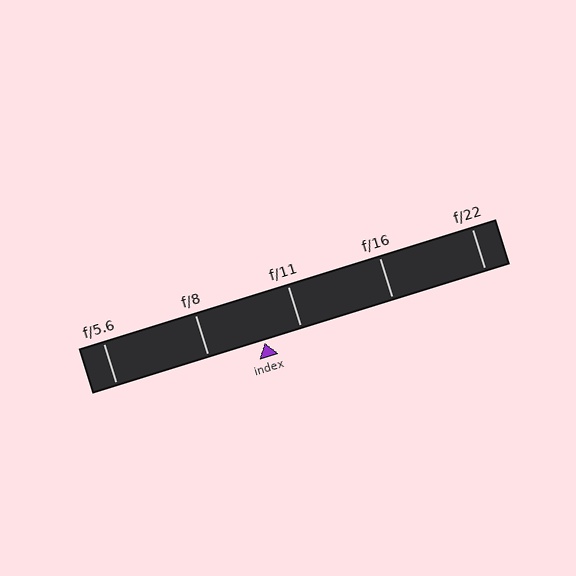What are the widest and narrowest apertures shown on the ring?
The widest aperture shown is f/5.6 and the narrowest is f/22.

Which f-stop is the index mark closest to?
The index mark is closest to f/11.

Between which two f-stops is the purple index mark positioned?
The index mark is between f/8 and f/11.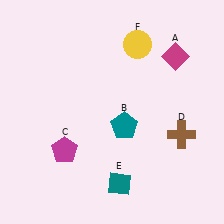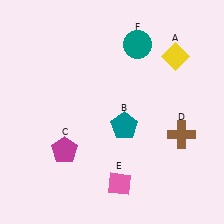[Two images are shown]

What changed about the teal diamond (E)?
In Image 1, E is teal. In Image 2, it changed to pink.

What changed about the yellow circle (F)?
In Image 1, F is yellow. In Image 2, it changed to teal.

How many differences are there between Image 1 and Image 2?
There are 3 differences between the two images.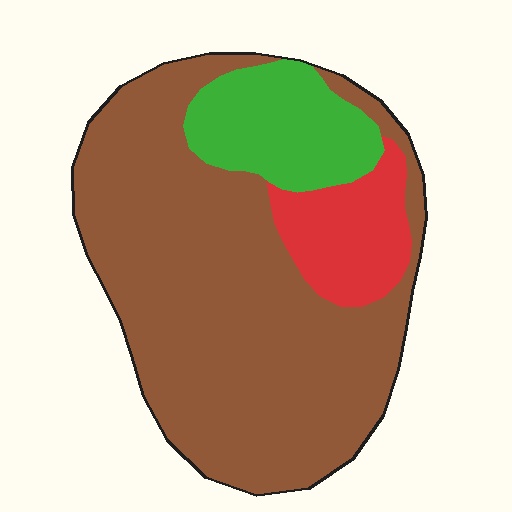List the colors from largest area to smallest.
From largest to smallest: brown, green, red.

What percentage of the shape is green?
Green takes up about one sixth (1/6) of the shape.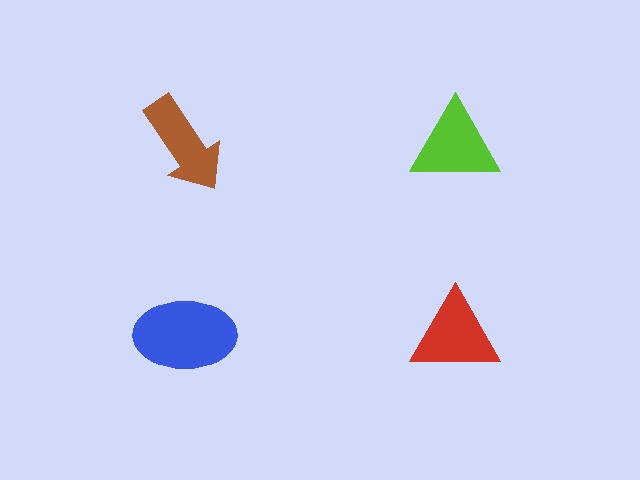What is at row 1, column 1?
A brown arrow.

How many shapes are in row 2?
2 shapes.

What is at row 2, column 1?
A blue ellipse.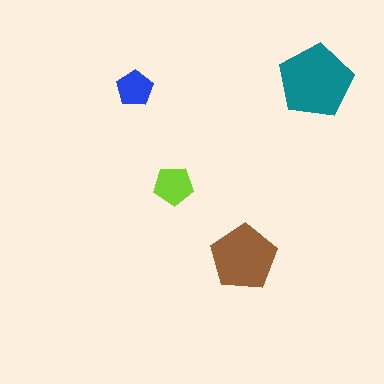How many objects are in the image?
There are 4 objects in the image.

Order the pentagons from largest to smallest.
the teal one, the brown one, the lime one, the blue one.